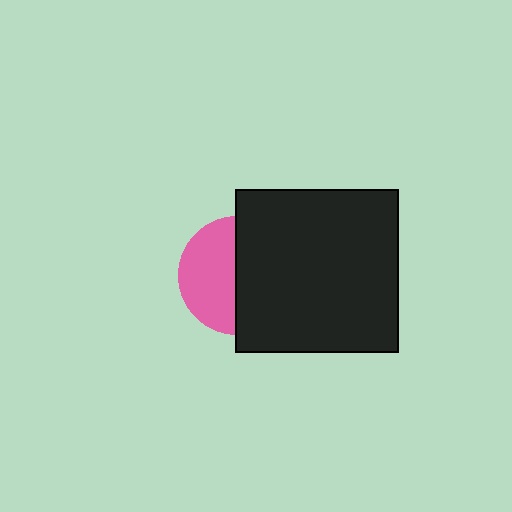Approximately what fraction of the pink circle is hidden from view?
Roughly 52% of the pink circle is hidden behind the black square.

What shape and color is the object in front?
The object in front is a black square.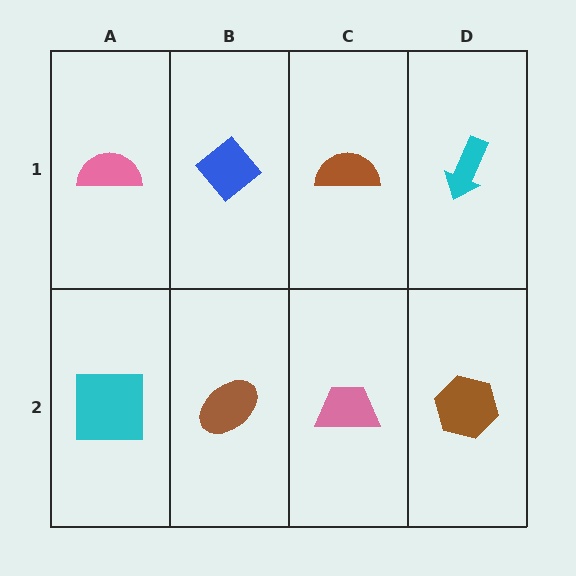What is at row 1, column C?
A brown semicircle.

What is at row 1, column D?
A cyan arrow.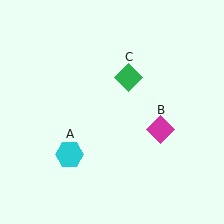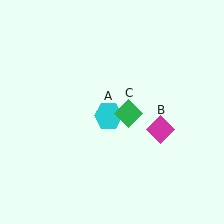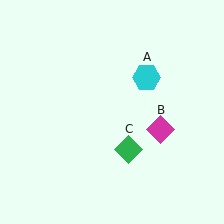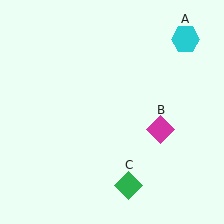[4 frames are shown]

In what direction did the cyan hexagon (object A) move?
The cyan hexagon (object A) moved up and to the right.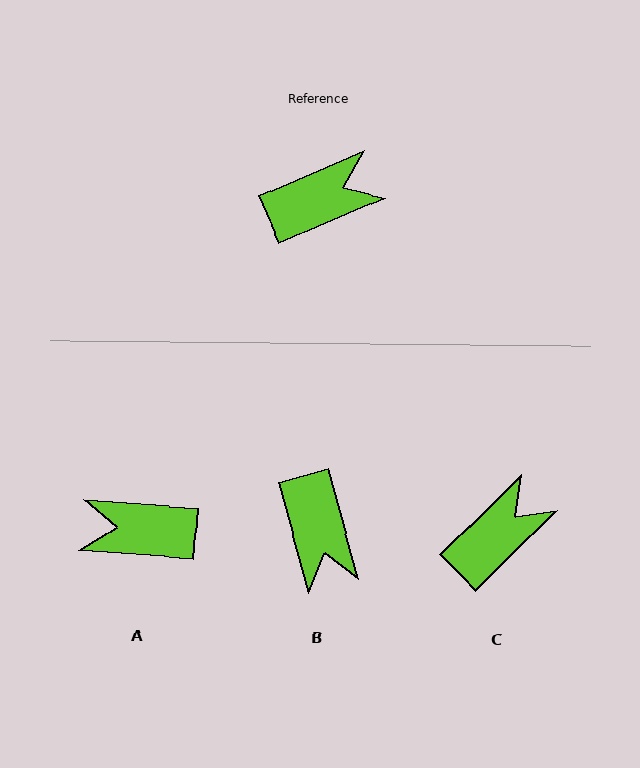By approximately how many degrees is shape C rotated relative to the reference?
Approximately 21 degrees counter-clockwise.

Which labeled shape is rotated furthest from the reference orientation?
A, about 152 degrees away.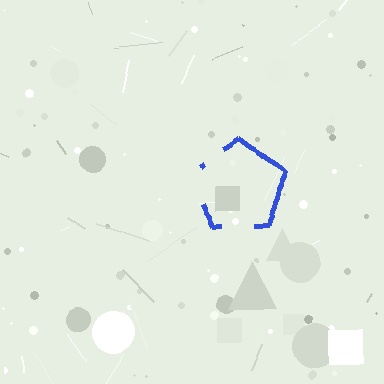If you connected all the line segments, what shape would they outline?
They would outline a pentagon.